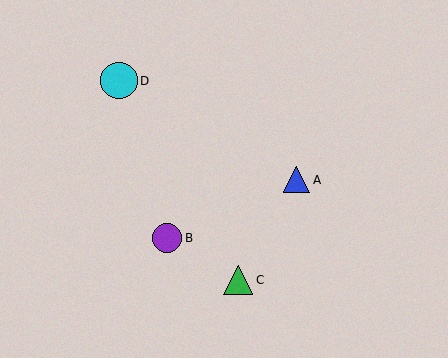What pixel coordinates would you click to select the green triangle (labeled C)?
Click at (238, 280) to select the green triangle C.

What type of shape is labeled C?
Shape C is a green triangle.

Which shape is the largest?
The cyan circle (labeled D) is the largest.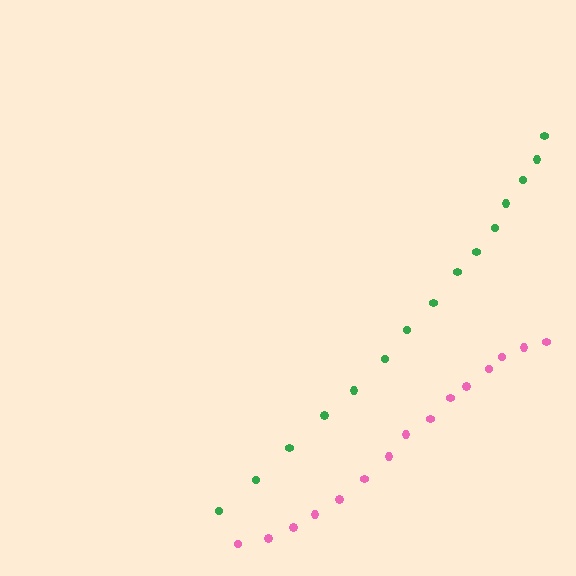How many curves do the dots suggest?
There are 2 distinct paths.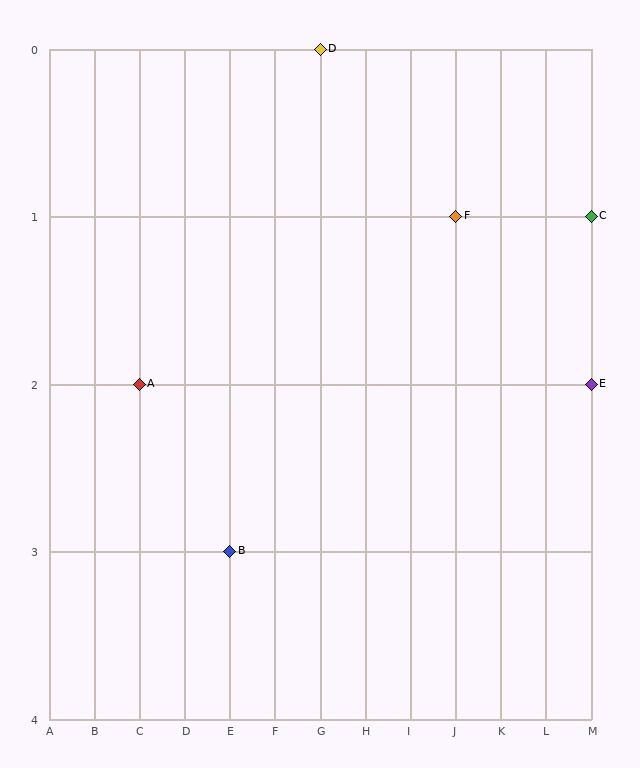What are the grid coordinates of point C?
Point C is at grid coordinates (M, 1).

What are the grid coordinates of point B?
Point B is at grid coordinates (E, 3).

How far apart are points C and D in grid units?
Points C and D are 6 columns and 1 row apart (about 6.1 grid units diagonally).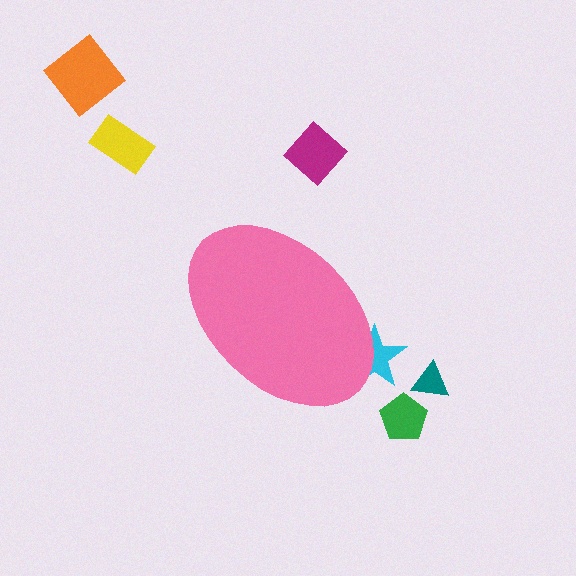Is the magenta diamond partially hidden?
No, the magenta diamond is fully visible.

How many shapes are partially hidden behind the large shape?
1 shape is partially hidden.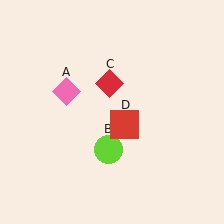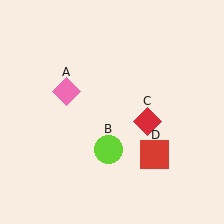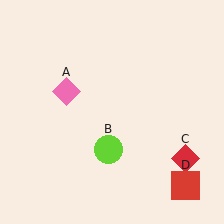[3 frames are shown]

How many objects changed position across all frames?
2 objects changed position: red diamond (object C), red square (object D).